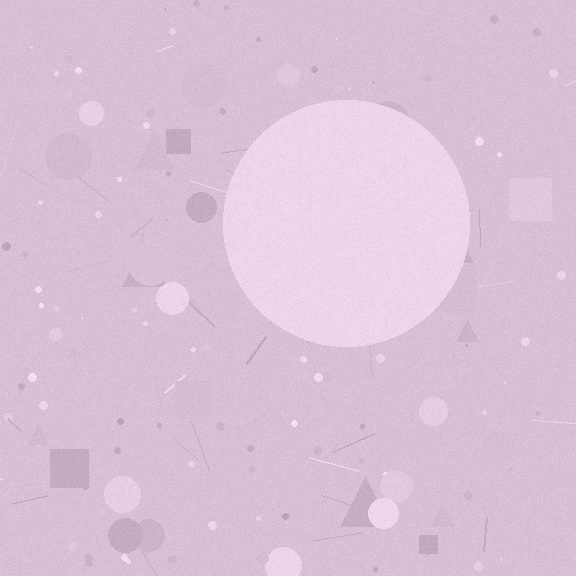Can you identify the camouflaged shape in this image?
The camouflaged shape is a circle.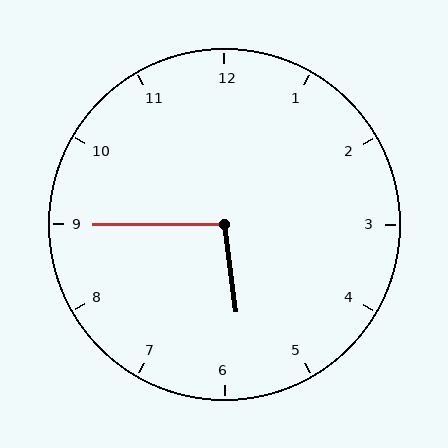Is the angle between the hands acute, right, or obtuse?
It is obtuse.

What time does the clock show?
5:45.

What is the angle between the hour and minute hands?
Approximately 98 degrees.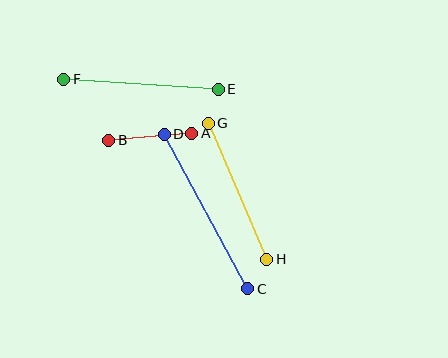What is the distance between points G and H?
The distance is approximately 148 pixels.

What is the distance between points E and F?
The distance is approximately 155 pixels.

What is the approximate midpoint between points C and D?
The midpoint is at approximately (206, 212) pixels.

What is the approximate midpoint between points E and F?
The midpoint is at approximately (141, 84) pixels.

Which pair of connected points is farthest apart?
Points C and D are farthest apart.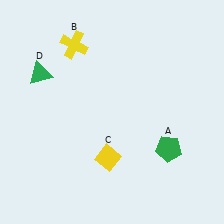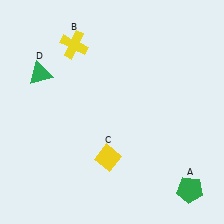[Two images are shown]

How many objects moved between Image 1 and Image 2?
1 object moved between the two images.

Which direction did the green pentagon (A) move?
The green pentagon (A) moved down.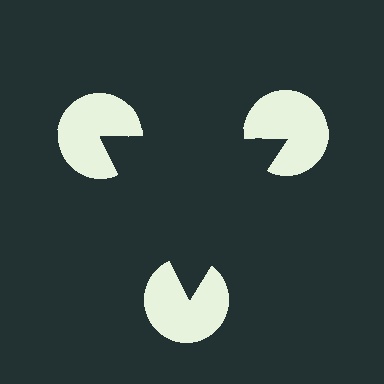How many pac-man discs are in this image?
There are 3 — one at each vertex of the illusory triangle.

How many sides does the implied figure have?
3 sides.